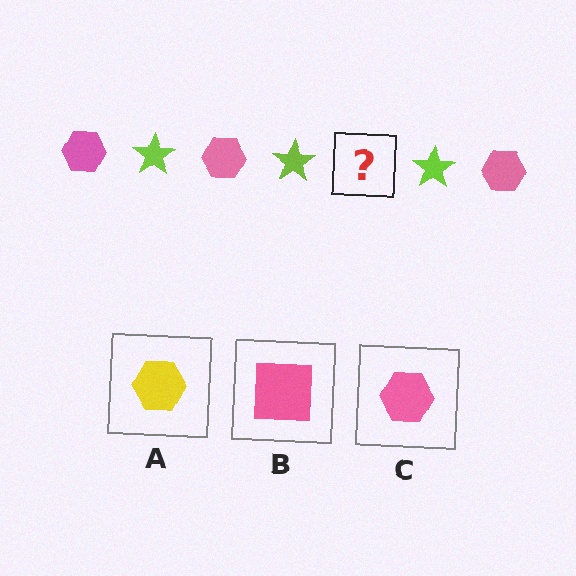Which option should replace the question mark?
Option C.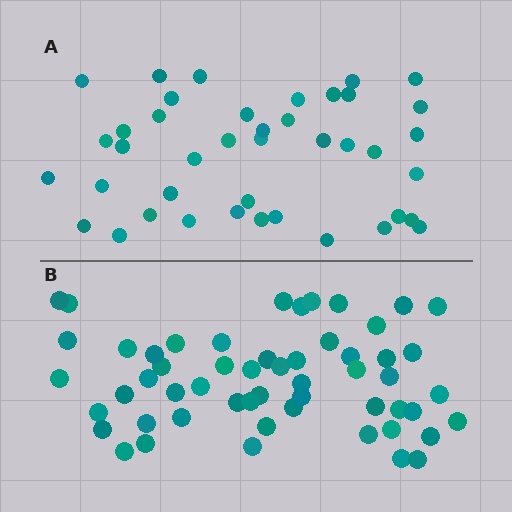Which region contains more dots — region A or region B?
Region B (the bottom region) has more dots.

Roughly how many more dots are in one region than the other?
Region B has approximately 15 more dots than region A.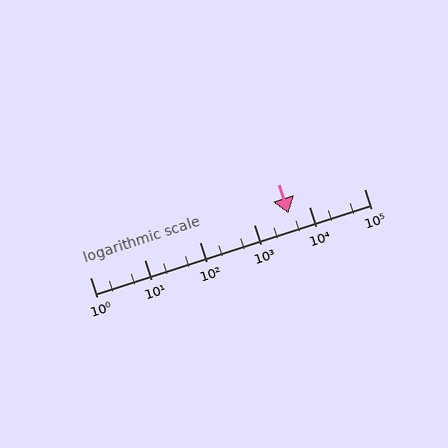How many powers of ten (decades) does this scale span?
The scale spans 5 decades, from 1 to 100000.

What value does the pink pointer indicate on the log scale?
The pointer indicates approximately 4100.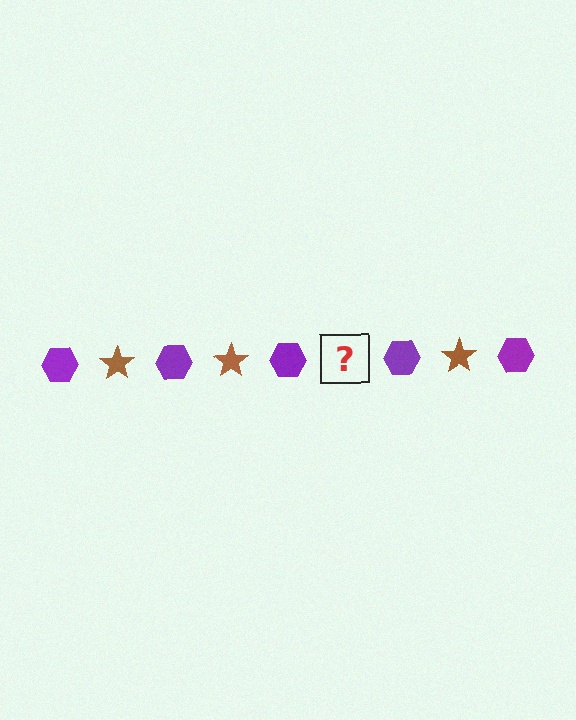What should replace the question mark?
The question mark should be replaced with a brown star.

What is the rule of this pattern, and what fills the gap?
The rule is that the pattern alternates between purple hexagon and brown star. The gap should be filled with a brown star.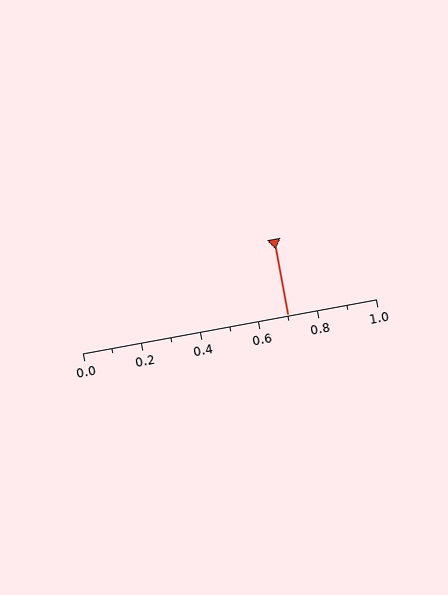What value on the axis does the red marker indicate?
The marker indicates approximately 0.7.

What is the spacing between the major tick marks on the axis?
The major ticks are spaced 0.2 apart.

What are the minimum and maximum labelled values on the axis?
The axis runs from 0.0 to 1.0.